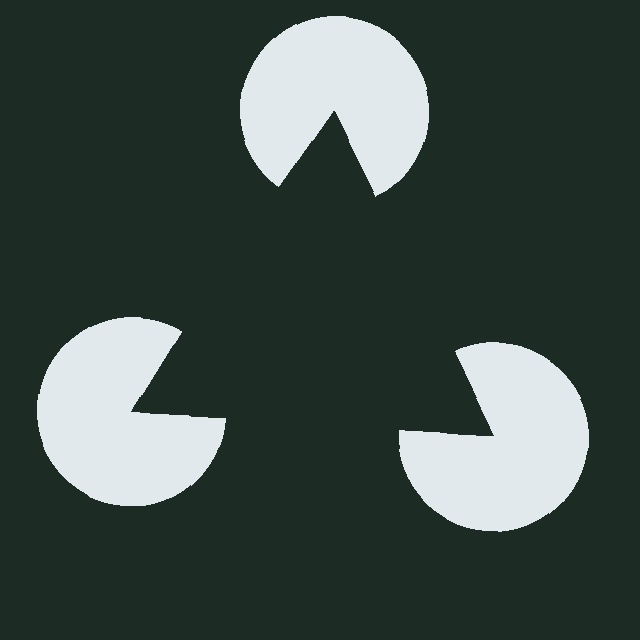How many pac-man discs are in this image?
There are 3 — one at each vertex of the illusory triangle.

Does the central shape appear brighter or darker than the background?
It typically appears slightly darker than the background, even though no actual brightness change is drawn.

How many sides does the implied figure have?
3 sides.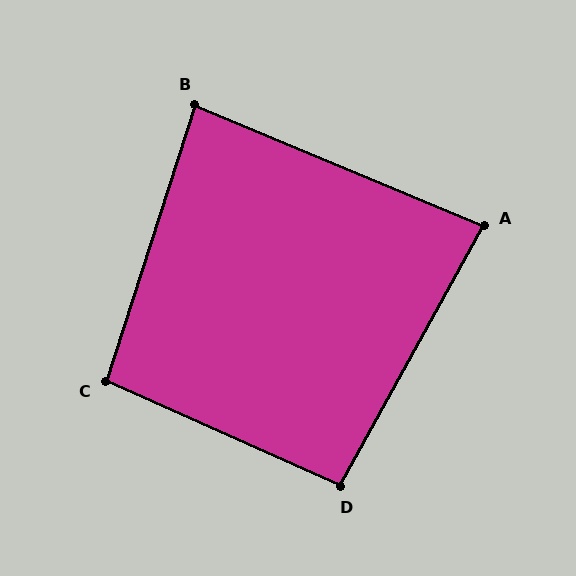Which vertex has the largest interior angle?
C, at approximately 96 degrees.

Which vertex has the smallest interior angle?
A, at approximately 84 degrees.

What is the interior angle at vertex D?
Approximately 95 degrees (approximately right).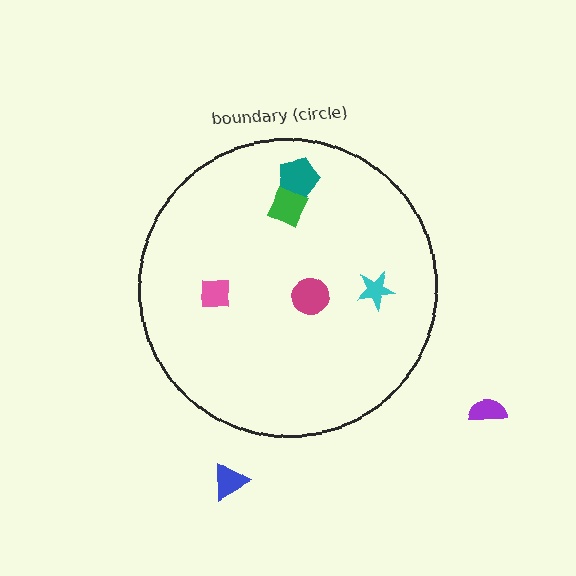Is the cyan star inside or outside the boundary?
Inside.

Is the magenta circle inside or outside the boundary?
Inside.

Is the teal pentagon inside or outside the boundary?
Inside.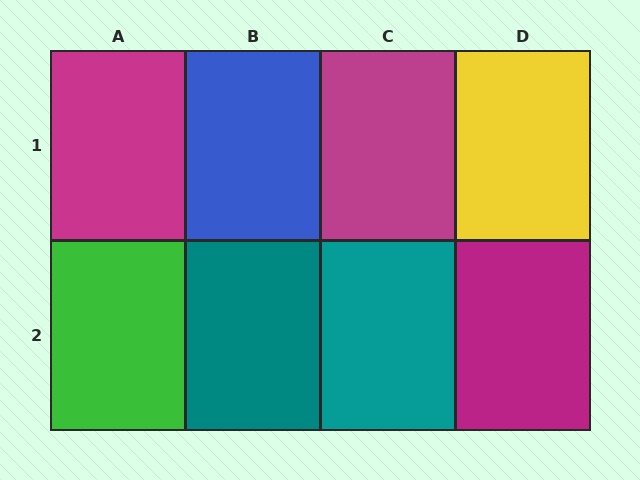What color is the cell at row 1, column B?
Blue.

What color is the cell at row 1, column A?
Magenta.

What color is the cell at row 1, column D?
Yellow.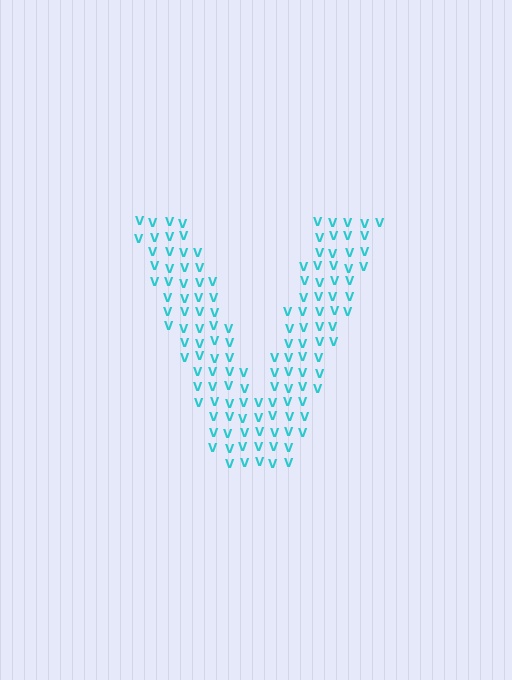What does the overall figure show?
The overall figure shows the letter V.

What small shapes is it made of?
It is made of small letter V's.